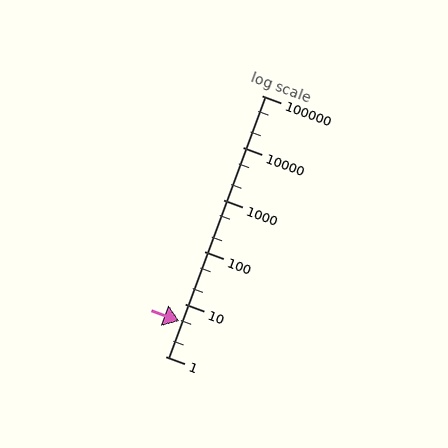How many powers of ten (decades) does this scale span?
The scale spans 5 decades, from 1 to 100000.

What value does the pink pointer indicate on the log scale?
The pointer indicates approximately 4.7.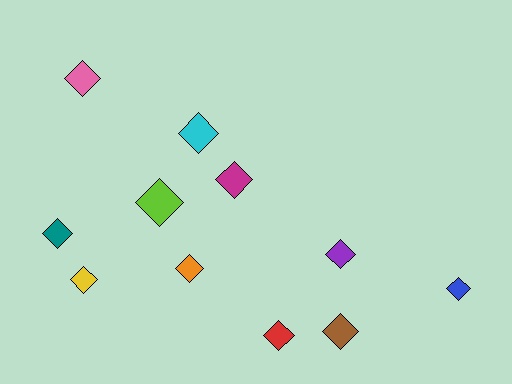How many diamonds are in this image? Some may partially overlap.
There are 11 diamonds.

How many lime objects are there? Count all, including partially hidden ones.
There is 1 lime object.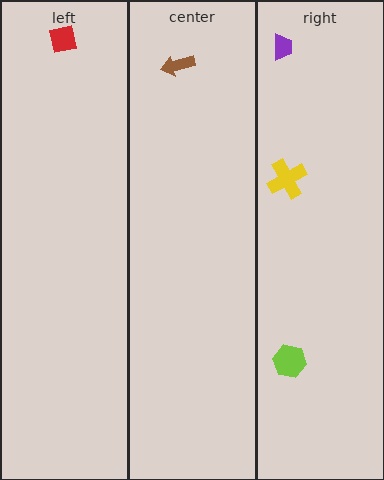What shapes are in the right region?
The lime hexagon, the yellow cross, the purple trapezoid.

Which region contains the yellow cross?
The right region.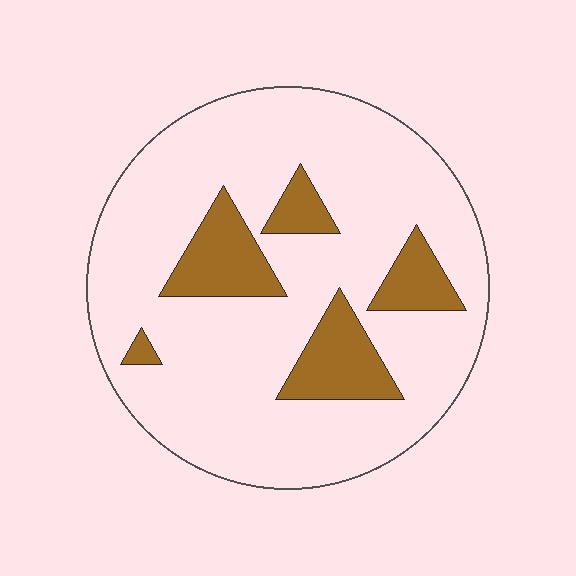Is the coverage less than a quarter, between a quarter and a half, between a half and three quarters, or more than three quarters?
Less than a quarter.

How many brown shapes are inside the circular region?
5.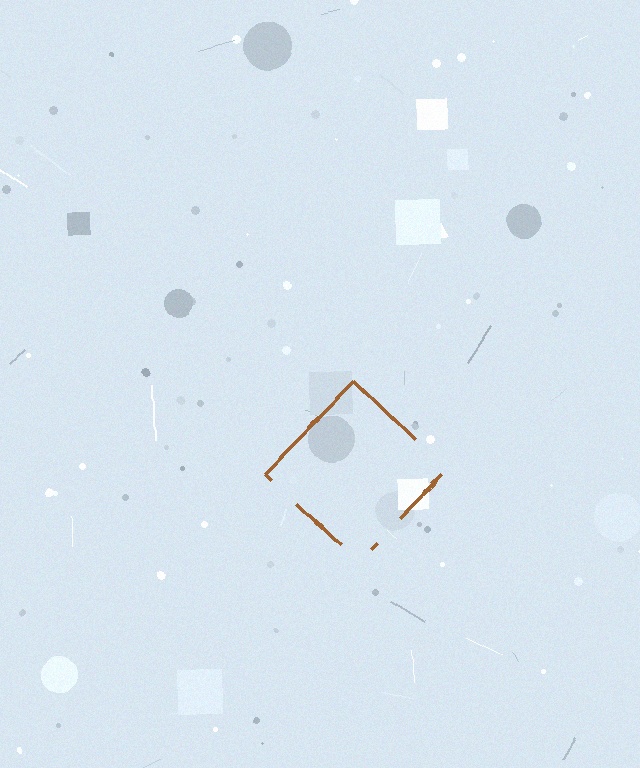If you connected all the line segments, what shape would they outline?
They would outline a diamond.